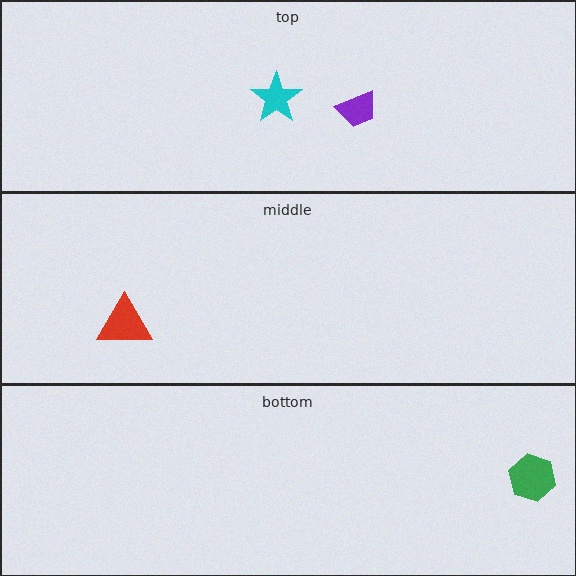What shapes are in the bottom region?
The green hexagon.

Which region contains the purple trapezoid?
The top region.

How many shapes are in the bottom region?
1.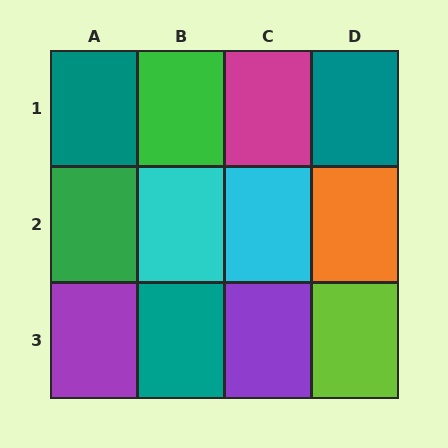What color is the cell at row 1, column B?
Green.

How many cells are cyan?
2 cells are cyan.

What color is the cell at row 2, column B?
Cyan.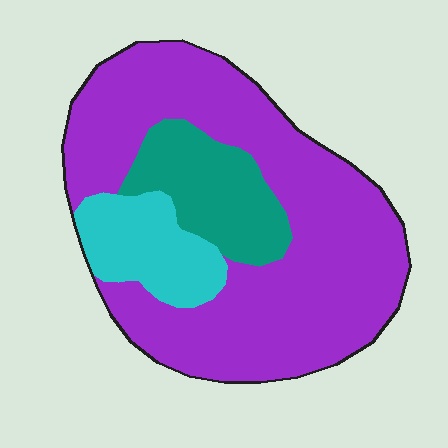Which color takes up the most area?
Purple, at roughly 70%.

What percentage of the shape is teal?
Teal takes up about one sixth (1/6) of the shape.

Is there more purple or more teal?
Purple.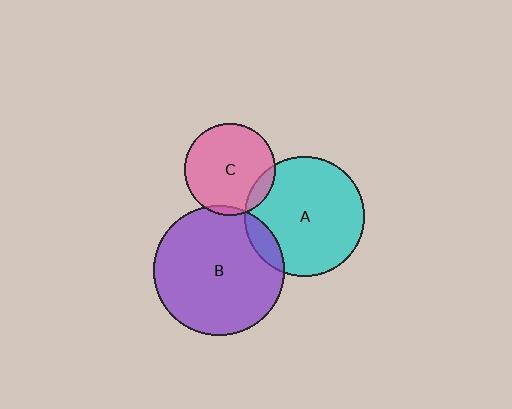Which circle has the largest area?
Circle B (purple).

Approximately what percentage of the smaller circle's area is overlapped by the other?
Approximately 10%.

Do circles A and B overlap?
Yes.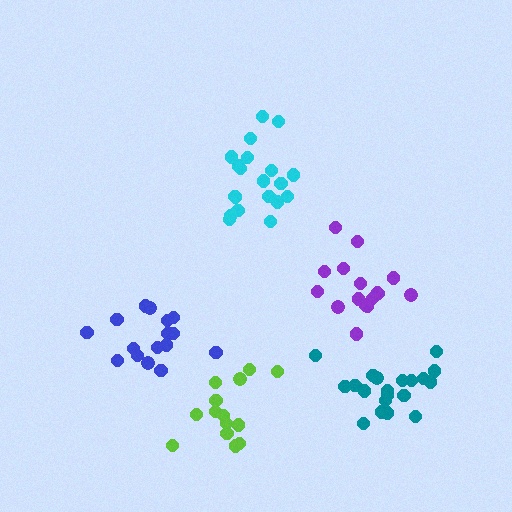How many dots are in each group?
Group 1: 14 dots, Group 2: 16 dots, Group 3: 20 dots, Group 4: 16 dots, Group 5: 20 dots (86 total).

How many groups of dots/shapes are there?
There are 5 groups.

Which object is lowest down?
The lime cluster is bottommost.